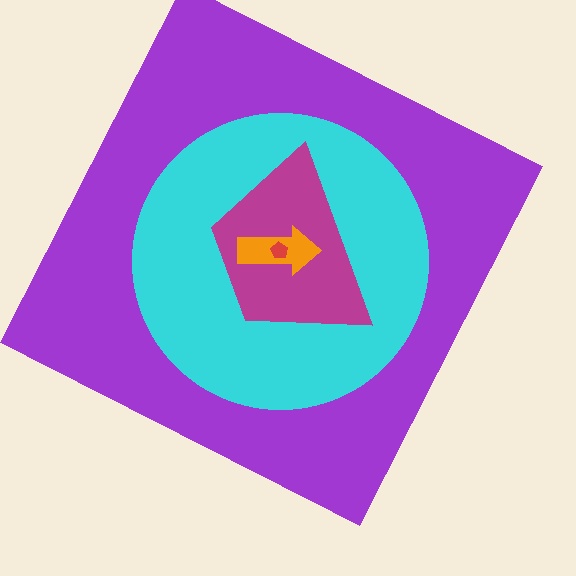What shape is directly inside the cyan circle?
The magenta trapezoid.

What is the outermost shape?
The purple square.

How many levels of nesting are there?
5.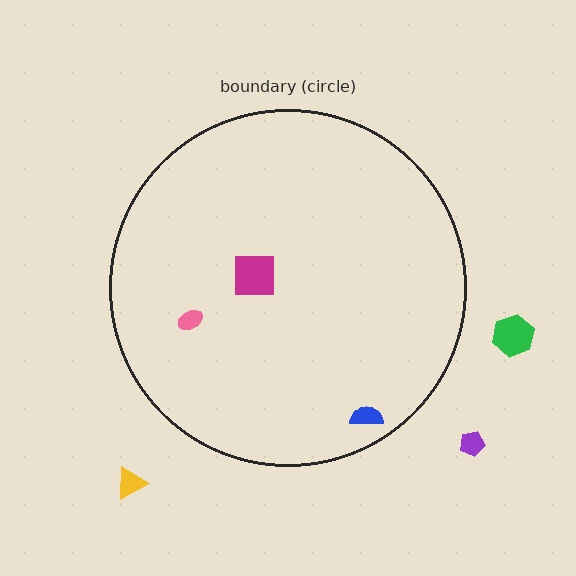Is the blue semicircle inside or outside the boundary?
Inside.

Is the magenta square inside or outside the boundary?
Inside.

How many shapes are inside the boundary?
3 inside, 3 outside.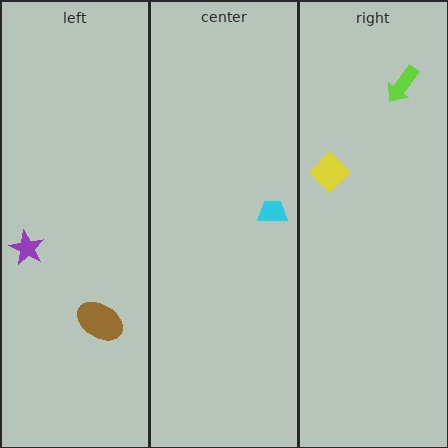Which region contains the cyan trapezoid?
The center region.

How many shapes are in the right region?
2.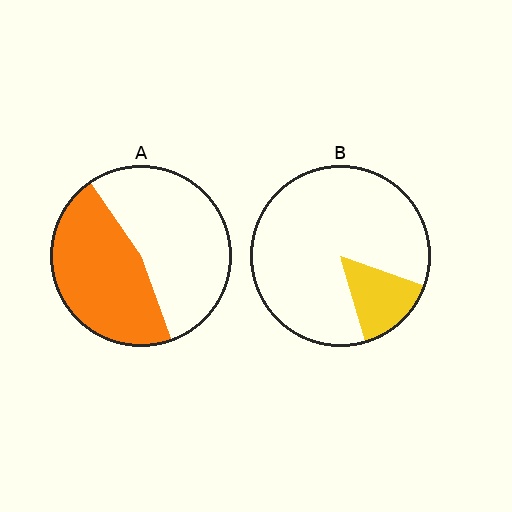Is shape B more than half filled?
No.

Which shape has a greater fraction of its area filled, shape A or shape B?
Shape A.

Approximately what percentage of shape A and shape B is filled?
A is approximately 45% and B is approximately 15%.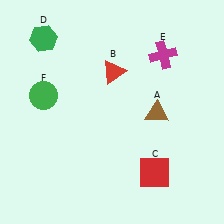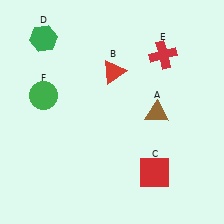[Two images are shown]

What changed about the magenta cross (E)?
In Image 1, E is magenta. In Image 2, it changed to red.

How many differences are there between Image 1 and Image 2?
There is 1 difference between the two images.